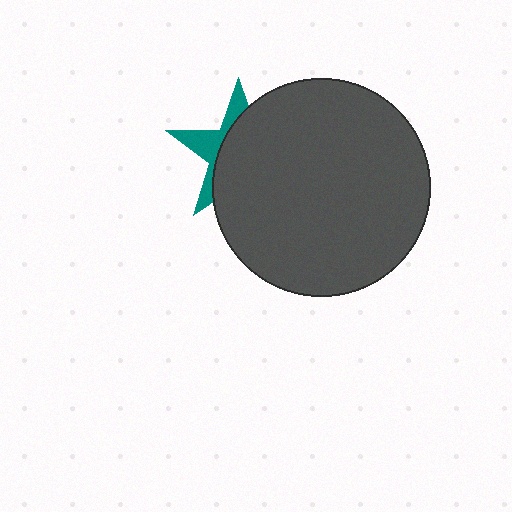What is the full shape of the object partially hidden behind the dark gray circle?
The partially hidden object is a teal star.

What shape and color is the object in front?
The object in front is a dark gray circle.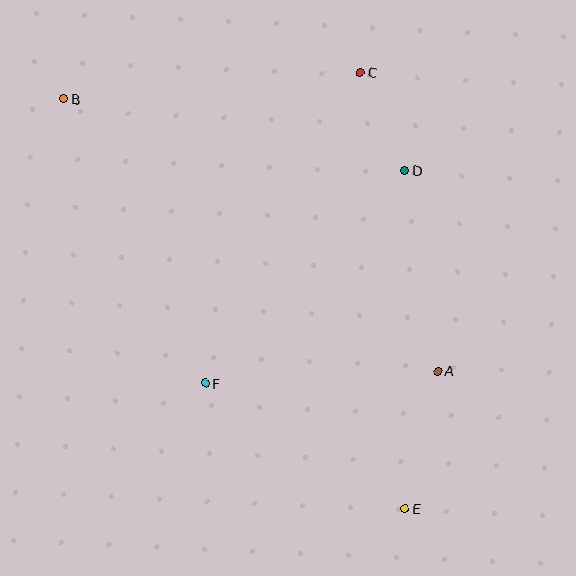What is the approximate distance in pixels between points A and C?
The distance between A and C is approximately 309 pixels.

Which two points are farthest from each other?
Points B and E are farthest from each other.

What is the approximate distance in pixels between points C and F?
The distance between C and F is approximately 348 pixels.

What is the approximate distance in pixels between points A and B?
The distance between A and B is approximately 463 pixels.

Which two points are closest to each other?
Points C and D are closest to each other.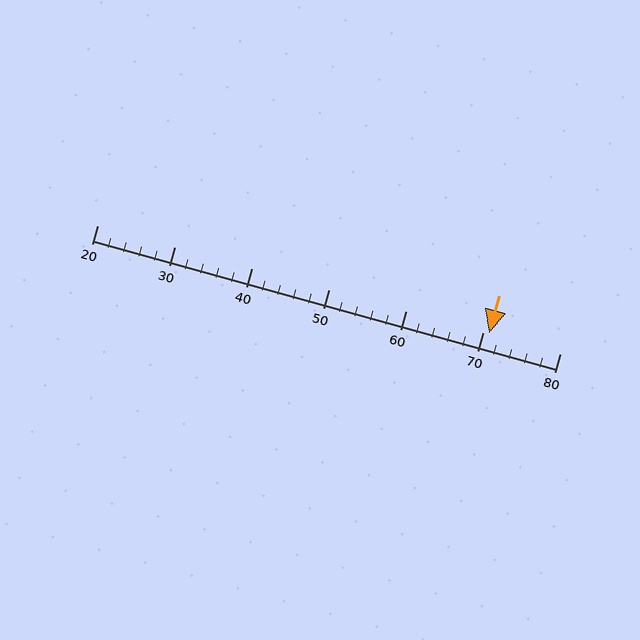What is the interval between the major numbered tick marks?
The major tick marks are spaced 10 units apart.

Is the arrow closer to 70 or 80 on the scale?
The arrow is closer to 70.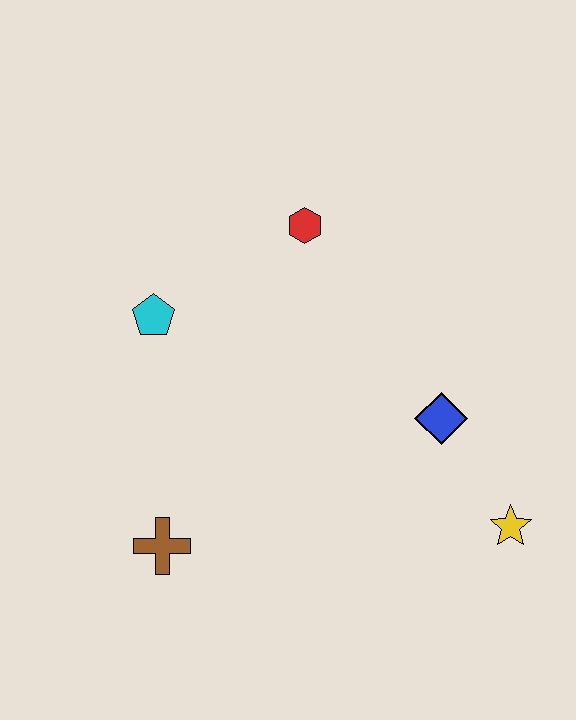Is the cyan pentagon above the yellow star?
Yes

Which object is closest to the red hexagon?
The cyan pentagon is closest to the red hexagon.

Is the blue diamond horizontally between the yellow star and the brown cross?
Yes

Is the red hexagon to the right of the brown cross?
Yes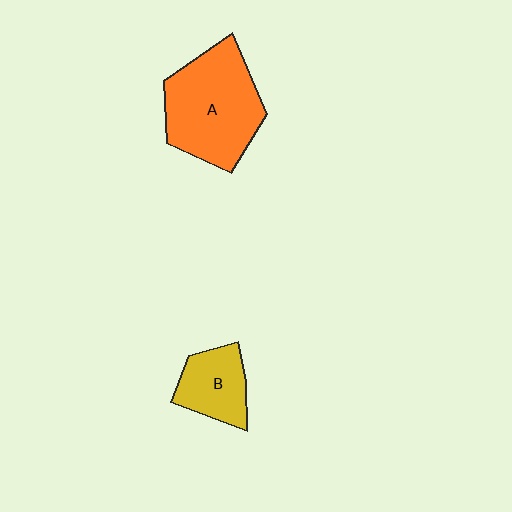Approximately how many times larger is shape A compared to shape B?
Approximately 2.1 times.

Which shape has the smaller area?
Shape B (yellow).